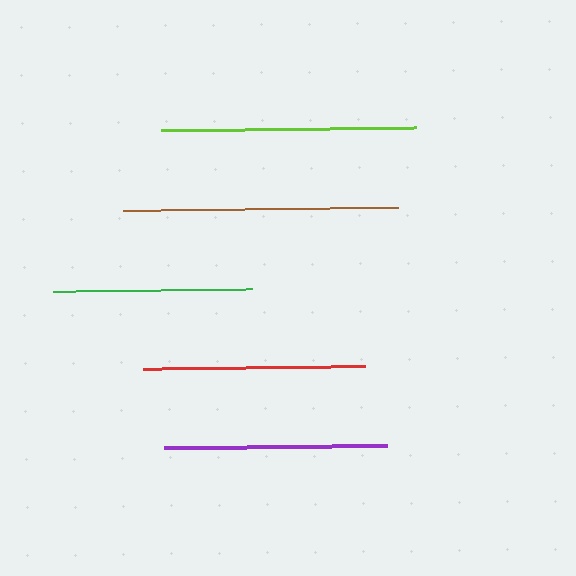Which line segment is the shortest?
The green line is the shortest at approximately 199 pixels.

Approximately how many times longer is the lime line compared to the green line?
The lime line is approximately 1.3 times the length of the green line.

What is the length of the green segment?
The green segment is approximately 199 pixels long.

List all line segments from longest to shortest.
From longest to shortest: brown, lime, purple, red, green.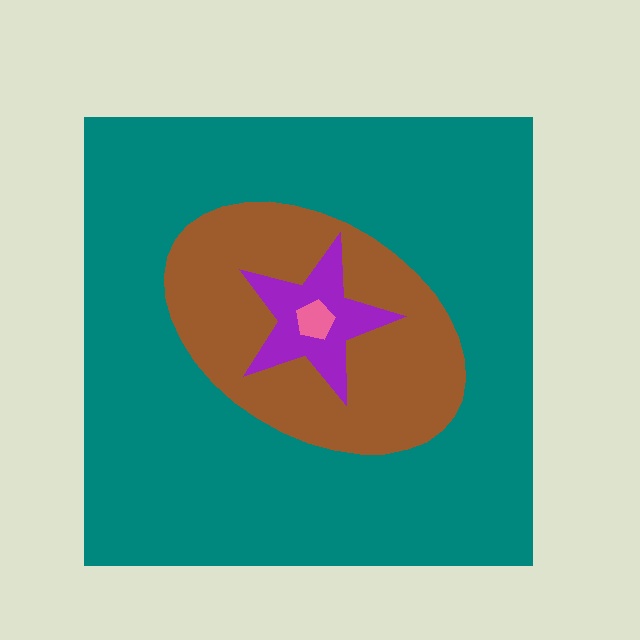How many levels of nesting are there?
4.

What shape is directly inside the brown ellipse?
The purple star.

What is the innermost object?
The pink pentagon.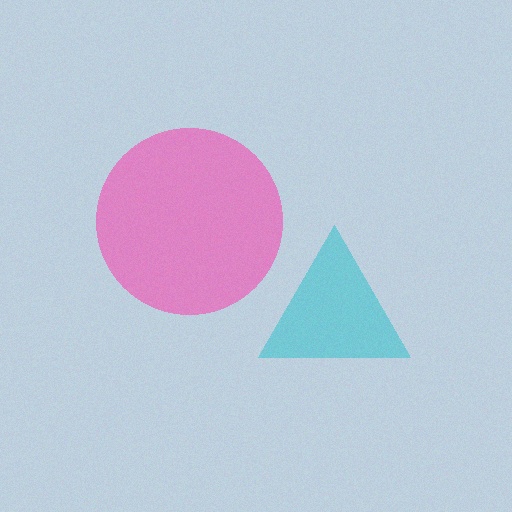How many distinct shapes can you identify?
There are 2 distinct shapes: a cyan triangle, a pink circle.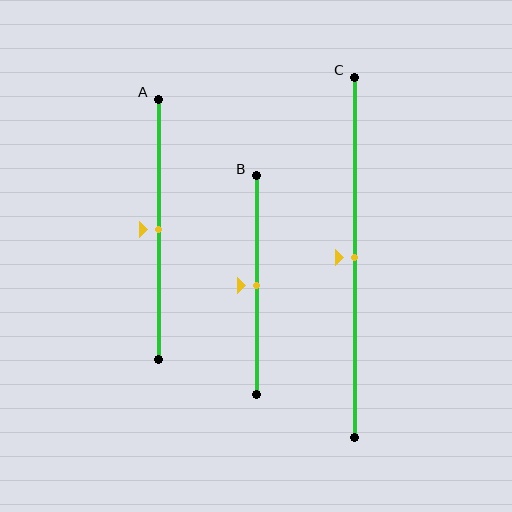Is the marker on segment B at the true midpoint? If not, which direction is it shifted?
Yes, the marker on segment B is at the true midpoint.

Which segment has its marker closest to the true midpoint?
Segment A has its marker closest to the true midpoint.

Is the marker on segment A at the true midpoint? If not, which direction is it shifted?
Yes, the marker on segment A is at the true midpoint.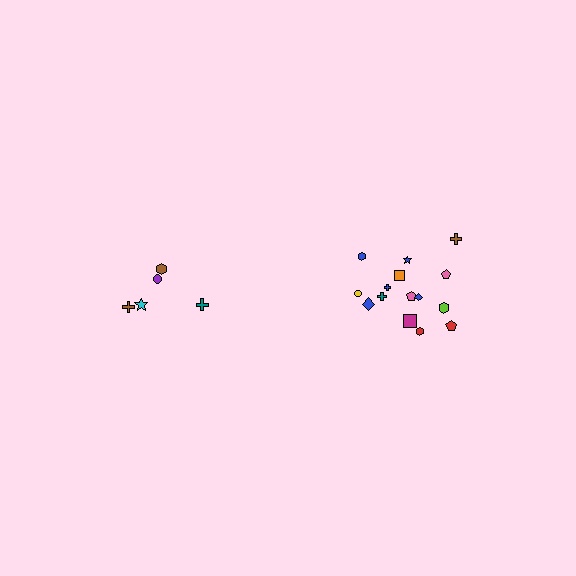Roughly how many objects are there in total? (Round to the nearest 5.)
Roughly 20 objects in total.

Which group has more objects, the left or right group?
The right group.